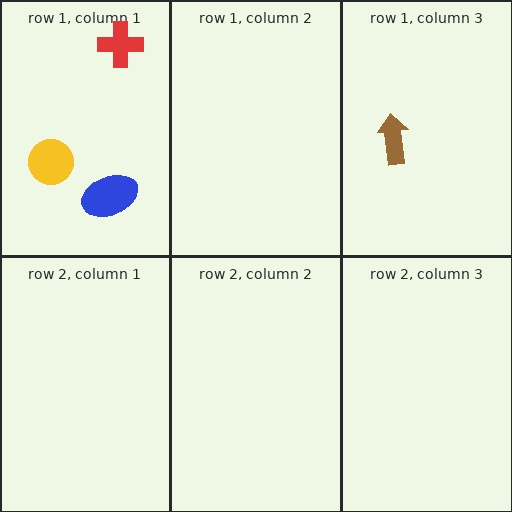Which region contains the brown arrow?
The row 1, column 3 region.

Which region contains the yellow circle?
The row 1, column 1 region.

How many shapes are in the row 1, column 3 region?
1.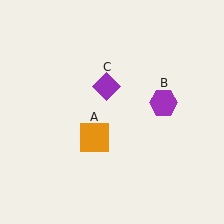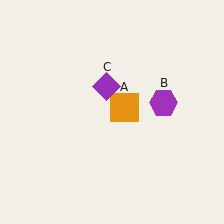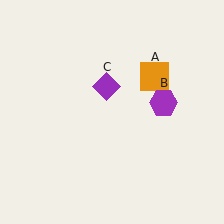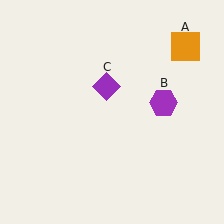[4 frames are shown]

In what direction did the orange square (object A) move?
The orange square (object A) moved up and to the right.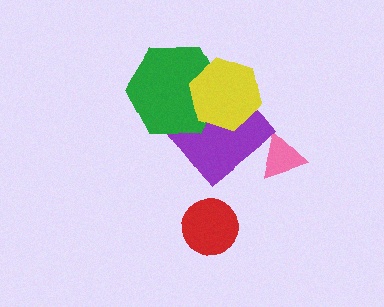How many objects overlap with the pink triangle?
0 objects overlap with the pink triangle.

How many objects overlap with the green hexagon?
2 objects overlap with the green hexagon.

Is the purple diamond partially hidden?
Yes, it is partially covered by another shape.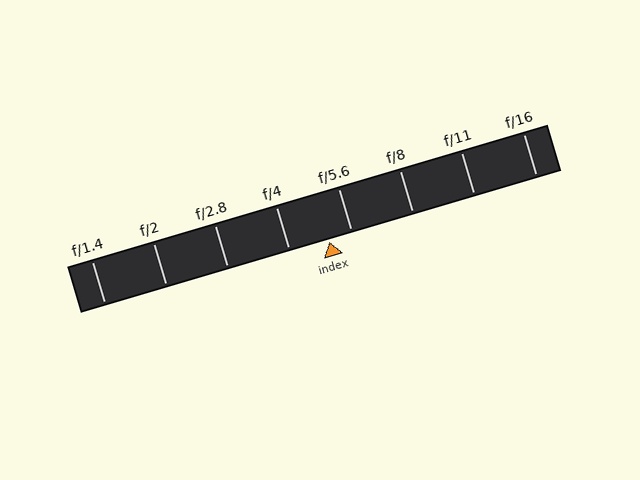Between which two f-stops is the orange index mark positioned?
The index mark is between f/4 and f/5.6.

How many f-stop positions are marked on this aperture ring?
There are 8 f-stop positions marked.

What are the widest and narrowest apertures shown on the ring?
The widest aperture shown is f/1.4 and the narrowest is f/16.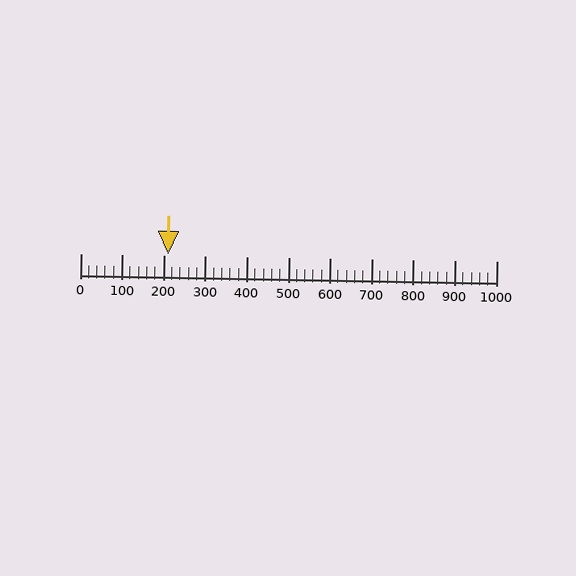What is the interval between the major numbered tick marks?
The major tick marks are spaced 100 units apart.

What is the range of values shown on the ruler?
The ruler shows values from 0 to 1000.